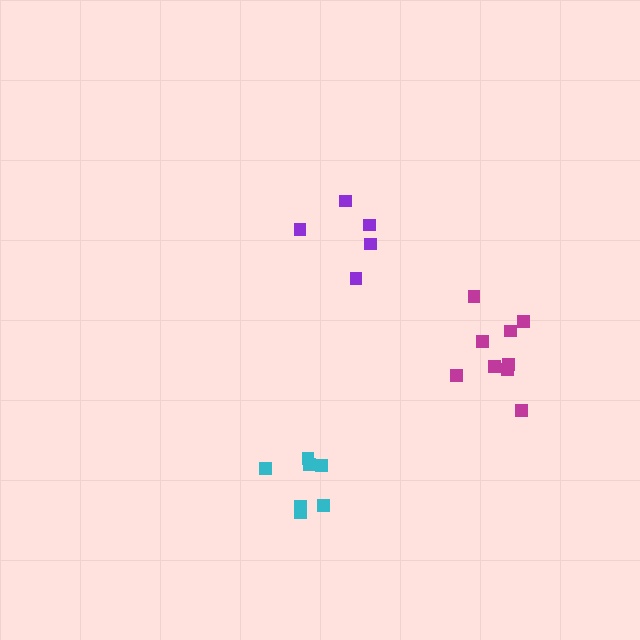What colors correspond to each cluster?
The clusters are colored: purple, cyan, magenta.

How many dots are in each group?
Group 1: 5 dots, Group 2: 7 dots, Group 3: 9 dots (21 total).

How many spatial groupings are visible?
There are 3 spatial groupings.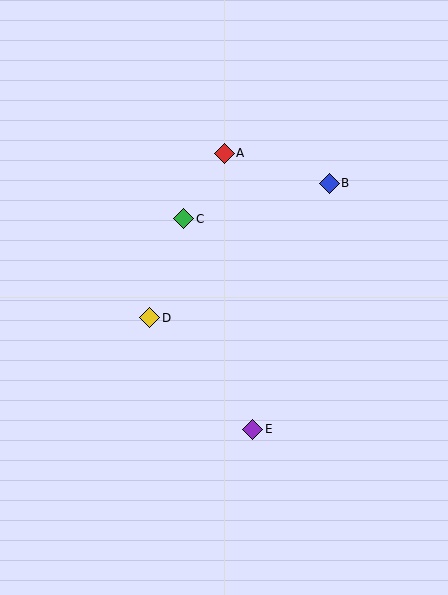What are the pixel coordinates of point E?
Point E is at (253, 429).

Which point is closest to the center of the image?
Point D at (150, 318) is closest to the center.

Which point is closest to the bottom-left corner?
Point E is closest to the bottom-left corner.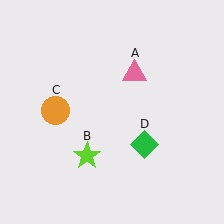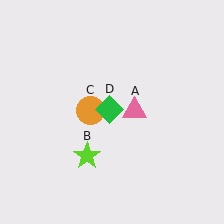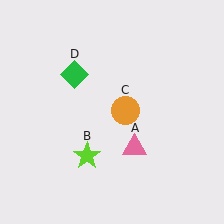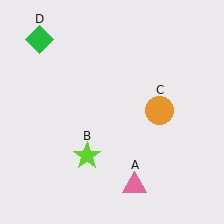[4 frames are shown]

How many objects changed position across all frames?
3 objects changed position: pink triangle (object A), orange circle (object C), green diamond (object D).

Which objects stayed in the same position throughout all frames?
Lime star (object B) remained stationary.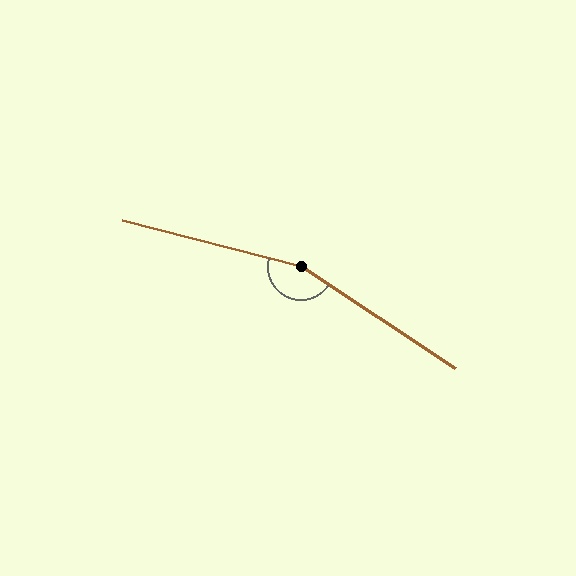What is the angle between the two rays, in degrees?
Approximately 161 degrees.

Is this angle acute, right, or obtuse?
It is obtuse.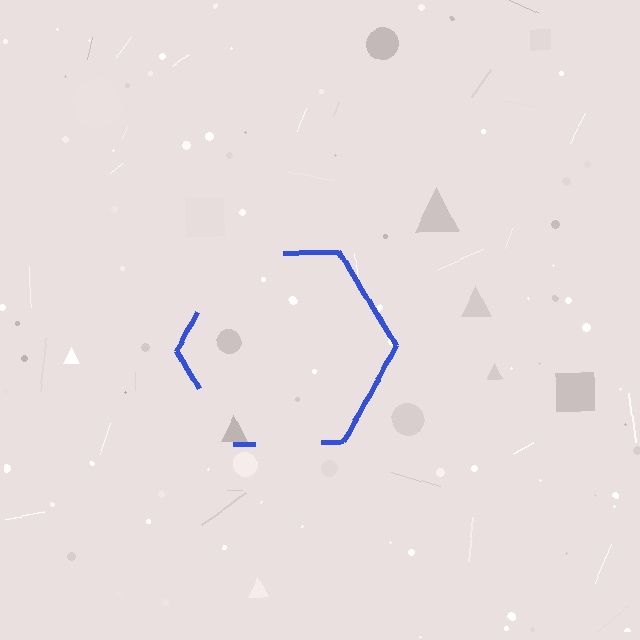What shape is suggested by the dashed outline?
The dashed outline suggests a hexagon.